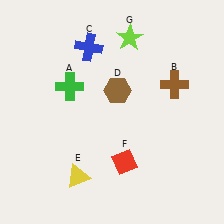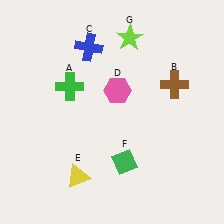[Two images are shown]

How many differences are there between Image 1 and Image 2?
There are 2 differences between the two images.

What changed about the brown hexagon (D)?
In Image 1, D is brown. In Image 2, it changed to pink.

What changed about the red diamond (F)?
In Image 1, F is red. In Image 2, it changed to green.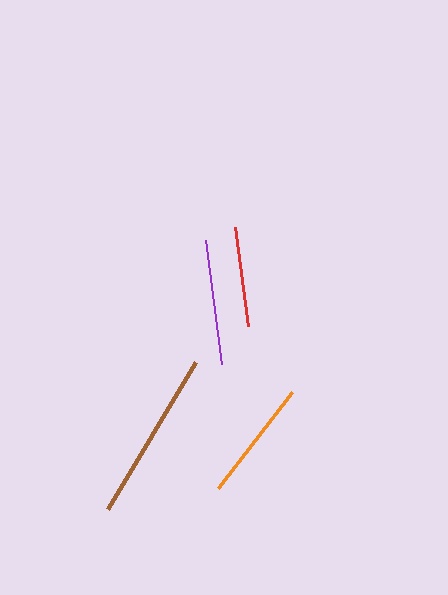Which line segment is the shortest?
The red line is the shortest at approximately 100 pixels.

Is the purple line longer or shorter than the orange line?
The purple line is longer than the orange line.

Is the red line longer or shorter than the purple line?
The purple line is longer than the red line.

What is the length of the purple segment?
The purple segment is approximately 125 pixels long.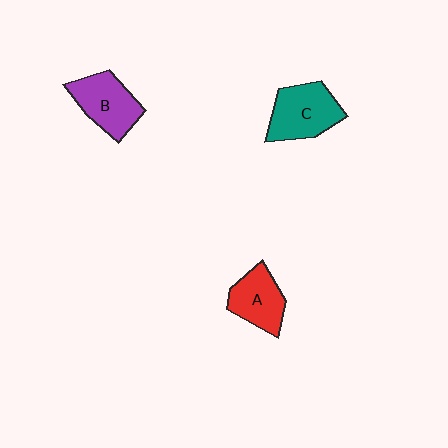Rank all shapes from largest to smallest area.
From largest to smallest: C (teal), B (purple), A (red).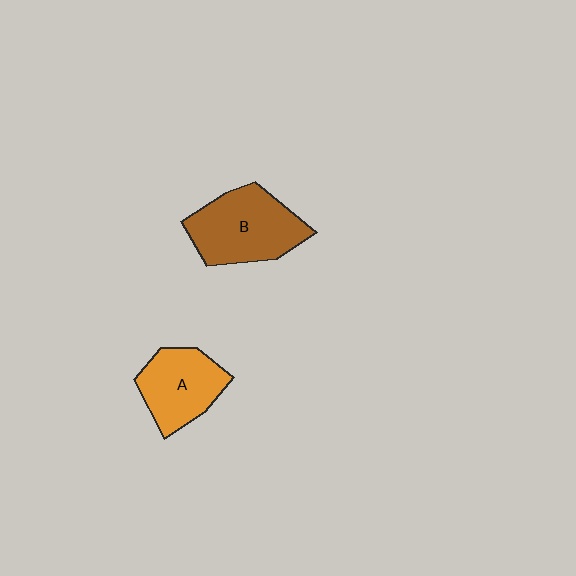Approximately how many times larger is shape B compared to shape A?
Approximately 1.3 times.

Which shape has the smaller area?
Shape A (orange).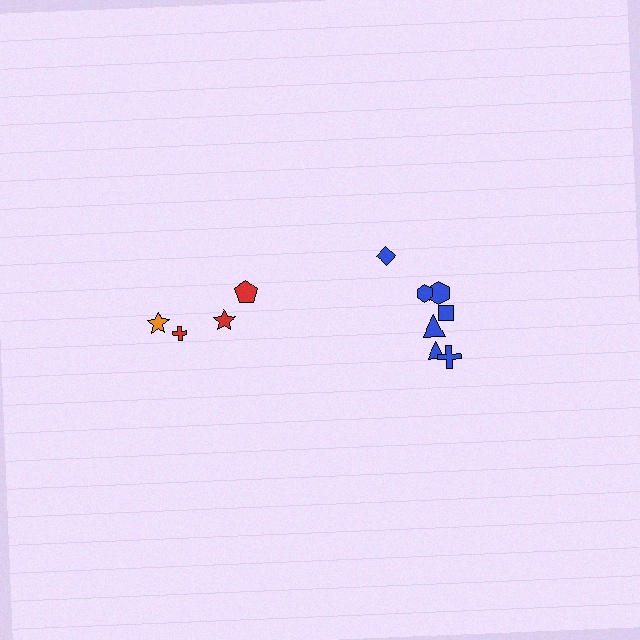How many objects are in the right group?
There are 7 objects.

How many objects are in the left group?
There are 4 objects.